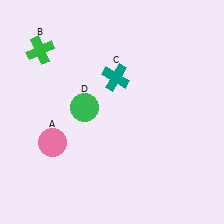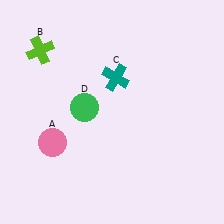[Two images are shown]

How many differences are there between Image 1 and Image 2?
There is 1 difference between the two images.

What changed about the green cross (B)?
In Image 1, B is green. In Image 2, it changed to lime.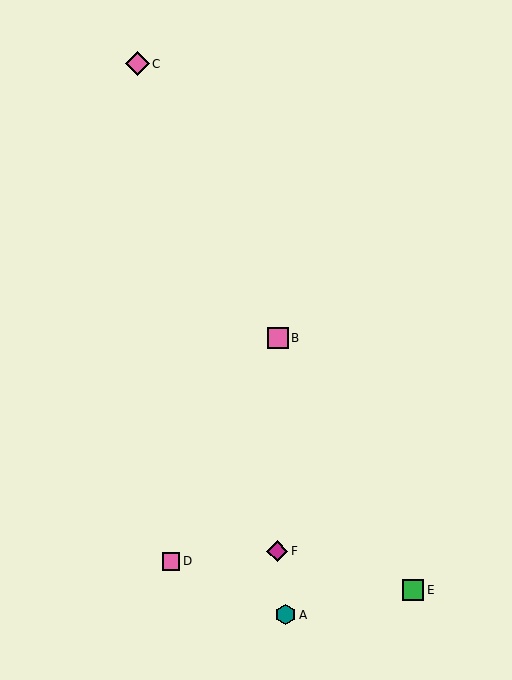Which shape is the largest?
The pink diamond (labeled C) is the largest.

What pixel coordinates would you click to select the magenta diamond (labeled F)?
Click at (277, 551) to select the magenta diamond F.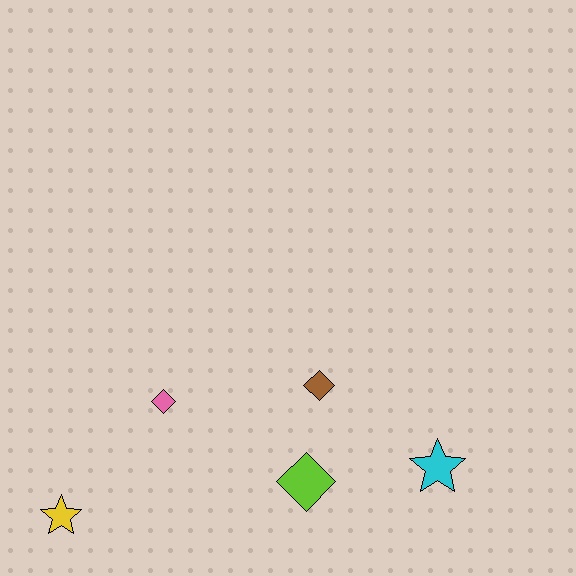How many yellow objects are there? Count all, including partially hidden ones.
There is 1 yellow object.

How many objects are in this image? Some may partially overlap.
There are 5 objects.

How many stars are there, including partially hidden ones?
There are 2 stars.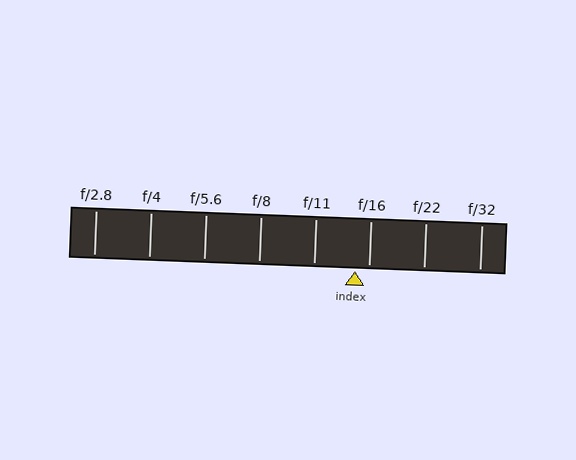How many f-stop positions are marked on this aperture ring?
There are 8 f-stop positions marked.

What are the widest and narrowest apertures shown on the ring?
The widest aperture shown is f/2.8 and the narrowest is f/32.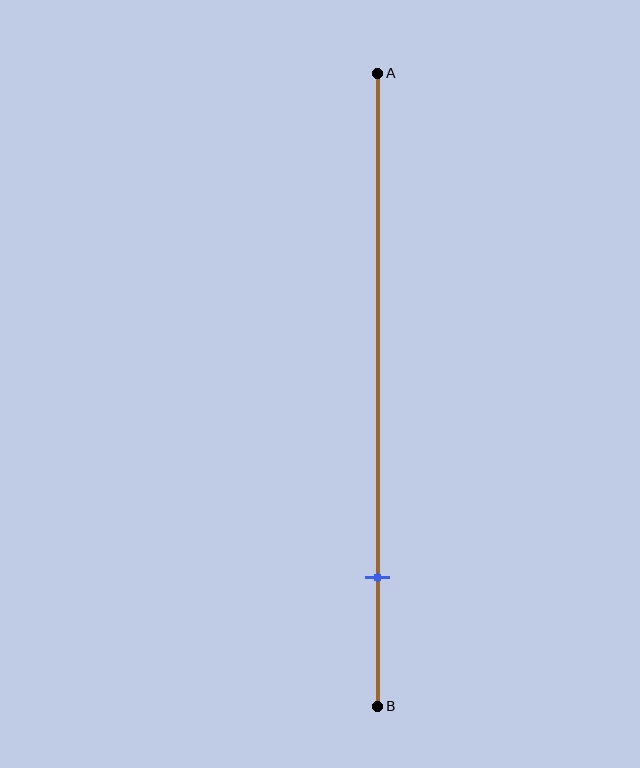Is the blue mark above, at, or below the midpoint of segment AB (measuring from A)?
The blue mark is below the midpoint of segment AB.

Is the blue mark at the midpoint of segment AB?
No, the mark is at about 80% from A, not at the 50% midpoint.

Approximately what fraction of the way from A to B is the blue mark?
The blue mark is approximately 80% of the way from A to B.